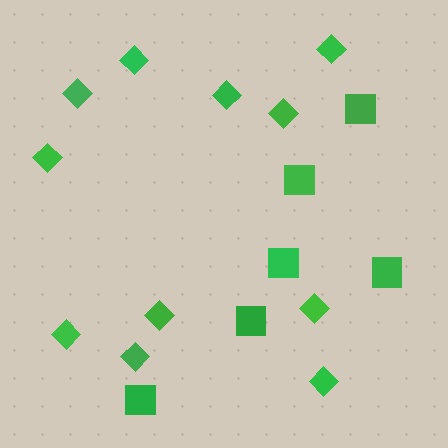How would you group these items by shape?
There are 2 groups: one group of diamonds (11) and one group of squares (6).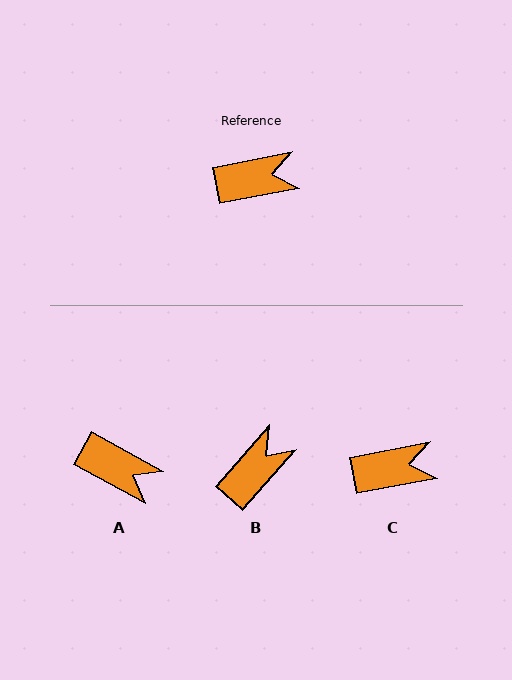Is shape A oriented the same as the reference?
No, it is off by about 39 degrees.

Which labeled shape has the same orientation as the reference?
C.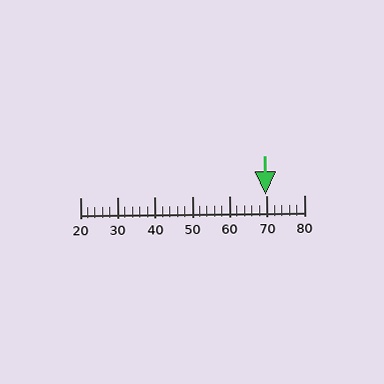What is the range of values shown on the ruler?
The ruler shows values from 20 to 80.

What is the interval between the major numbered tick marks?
The major tick marks are spaced 10 units apart.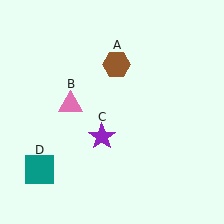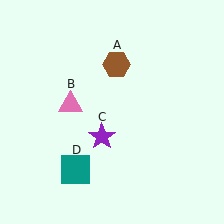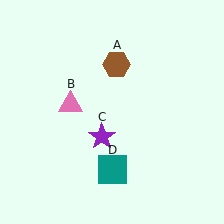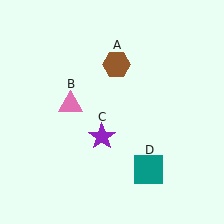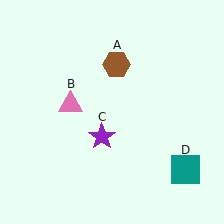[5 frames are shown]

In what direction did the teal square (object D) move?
The teal square (object D) moved right.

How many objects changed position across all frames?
1 object changed position: teal square (object D).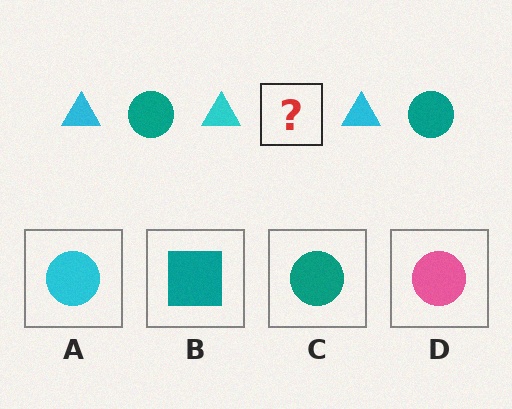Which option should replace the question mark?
Option C.